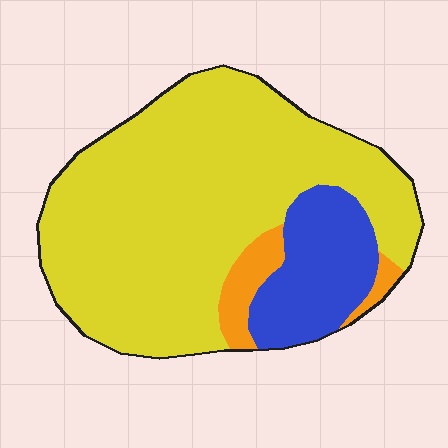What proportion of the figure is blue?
Blue takes up about one sixth (1/6) of the figure.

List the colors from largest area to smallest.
From largest to smallest: yellow, blue, orange.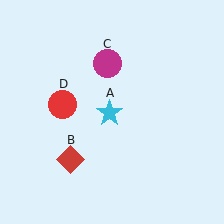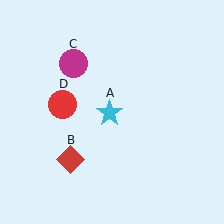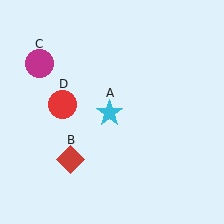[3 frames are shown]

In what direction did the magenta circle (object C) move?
The magenta circle (object C) moved left.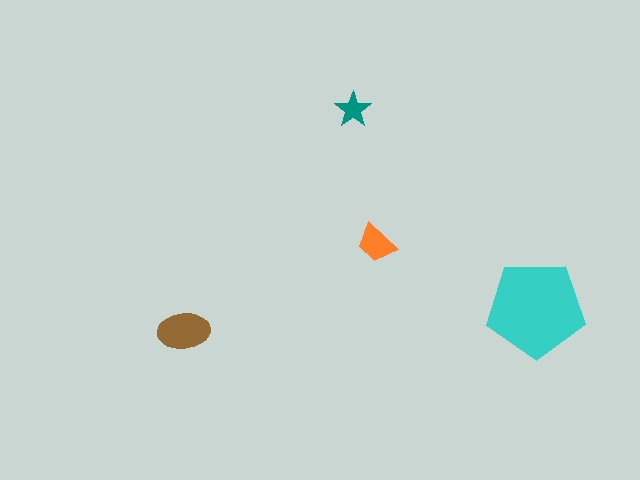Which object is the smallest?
The teal star.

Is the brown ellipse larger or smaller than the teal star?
Larger.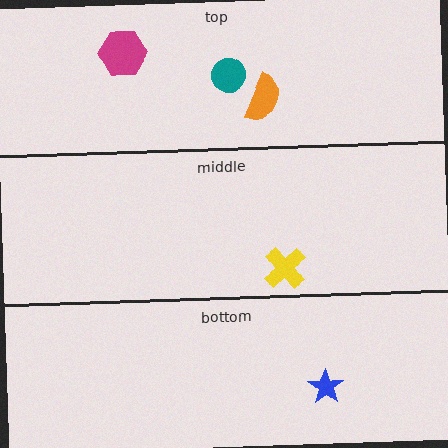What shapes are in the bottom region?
The blue star.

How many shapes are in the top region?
3.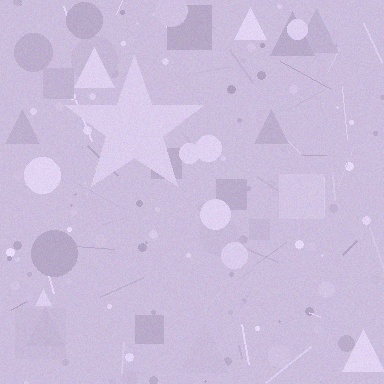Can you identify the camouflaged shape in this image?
The camouflaged shape is a star.